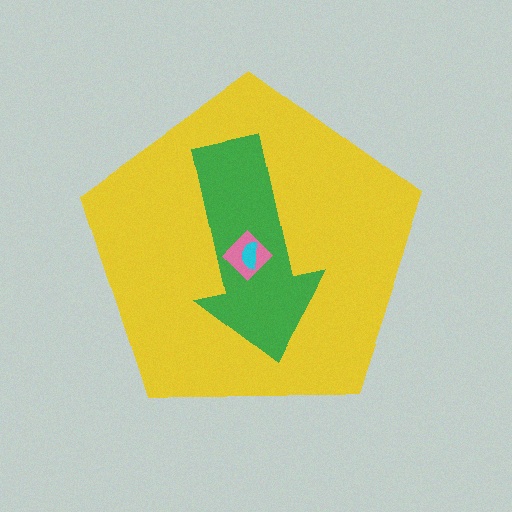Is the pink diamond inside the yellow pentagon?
Yes.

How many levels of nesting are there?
4.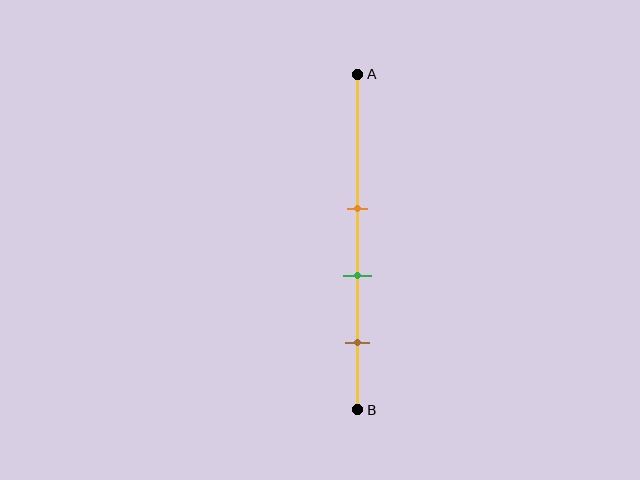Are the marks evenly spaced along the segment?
Yes, the marks are approximately evenly spaced.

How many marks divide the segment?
There are 3 marks dividing the segment.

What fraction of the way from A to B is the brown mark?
The brown mark is approximately 80% (0.8) of the way from A to B.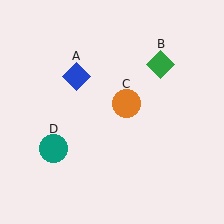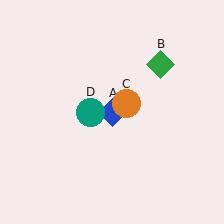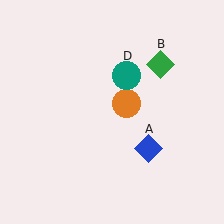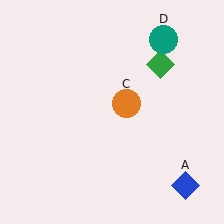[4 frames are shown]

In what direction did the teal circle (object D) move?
The teal circle (object D) moved up and to the right.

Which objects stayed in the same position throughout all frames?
Green diamond (object B) and orange circle (object C) remained stationary.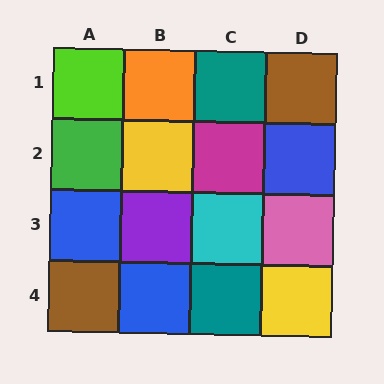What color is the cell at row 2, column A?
Green.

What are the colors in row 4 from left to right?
Brown, blue, teal, yellow.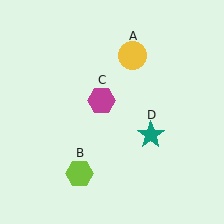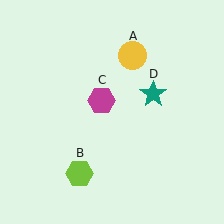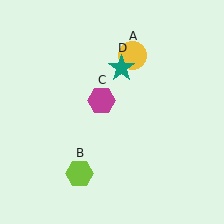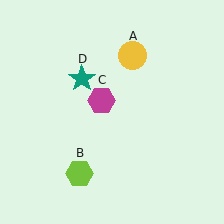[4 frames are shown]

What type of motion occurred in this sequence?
The teal star (object D) rotated counterclockwise around the center of the scene.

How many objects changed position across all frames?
1 object changed position: teal star (object D).